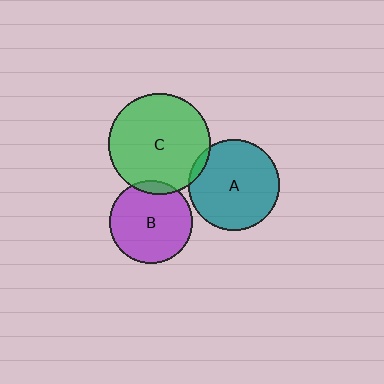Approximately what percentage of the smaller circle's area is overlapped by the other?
Approximately 5%.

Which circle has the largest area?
Circle C (green).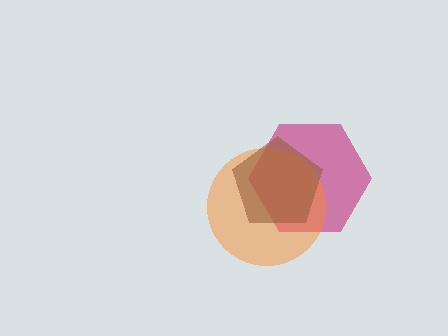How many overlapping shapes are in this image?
There are 3 overlapping shapes in the image.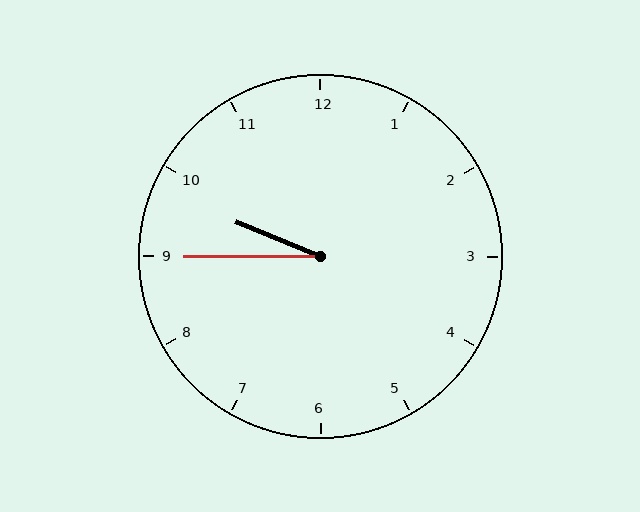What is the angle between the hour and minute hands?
Approximately 22 degrees.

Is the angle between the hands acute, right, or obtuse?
It is acute.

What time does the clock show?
9:45.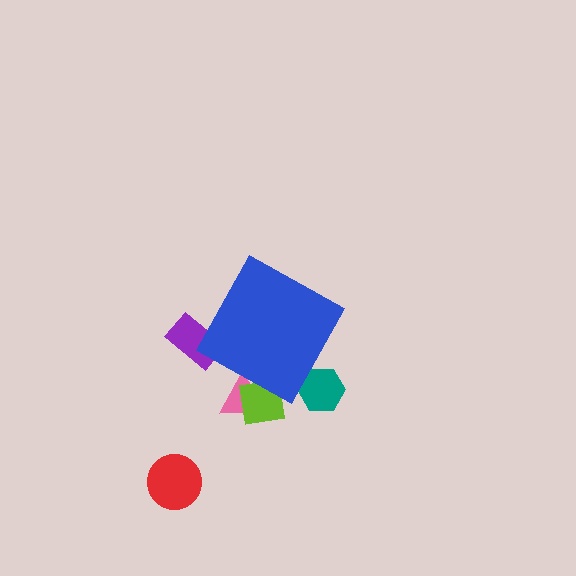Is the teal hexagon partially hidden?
Yes, the teal hexagon is partially hidden behind the blue diamond.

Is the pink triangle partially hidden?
Yes, the pink triangle is partially hidden behind the blue diamond.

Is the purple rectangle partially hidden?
Yes, the purple rectangle is partially hidden behind the blue diamond.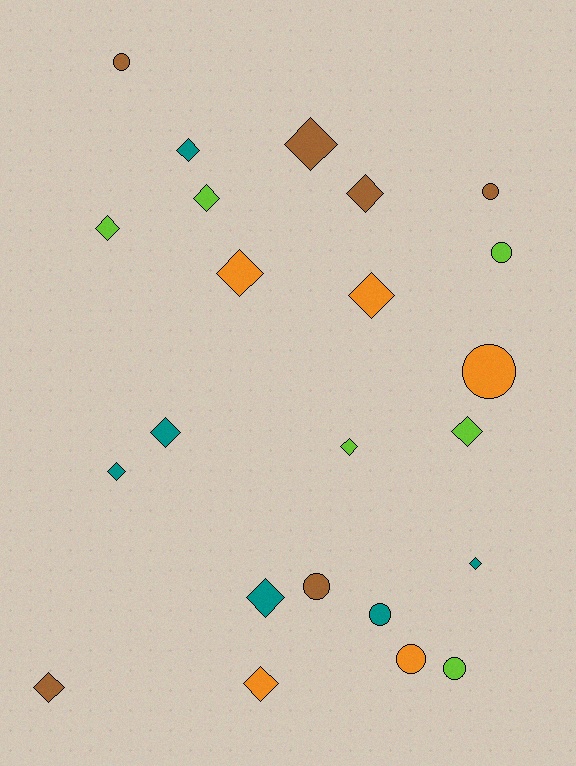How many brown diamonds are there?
There are 3 brown diamonds.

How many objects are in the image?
There are 23 objects.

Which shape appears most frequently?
Diamond, with 15 objects.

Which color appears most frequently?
Lime, with 6 objects.